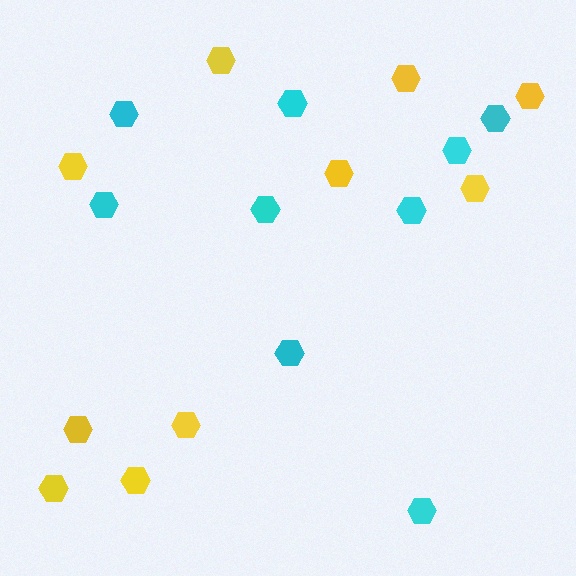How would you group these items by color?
There are 2 groups: one group of cyan hexagons (9) and one group of yellow hexagons (10).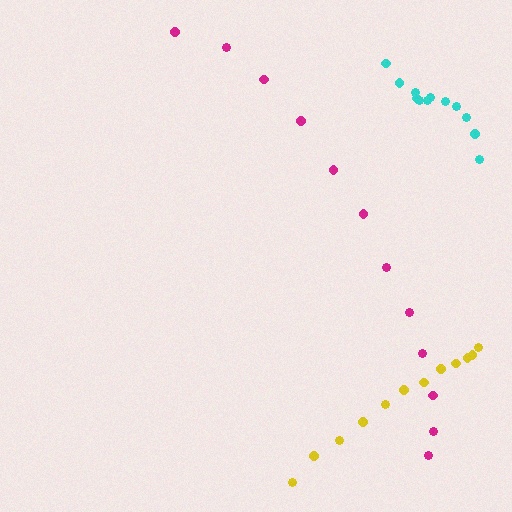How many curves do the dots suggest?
There are 3 distinct paths.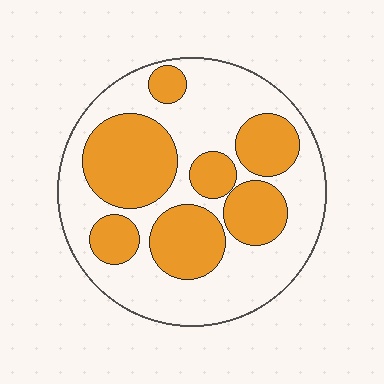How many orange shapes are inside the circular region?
7.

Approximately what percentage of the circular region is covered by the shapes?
Approximately 40%.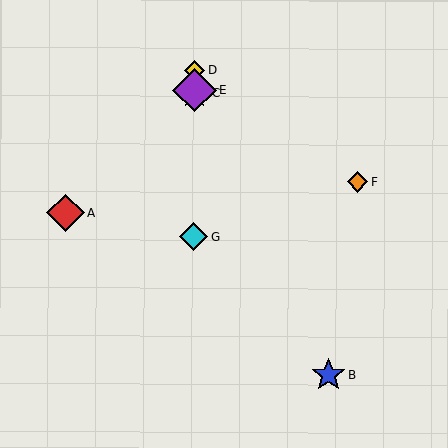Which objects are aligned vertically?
Objects C, D, E, G are aligned vertically.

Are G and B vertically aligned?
No, G is at x≈193 and B is at x≈329.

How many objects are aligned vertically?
4 objects (C, D, E, G) are aligned vertically.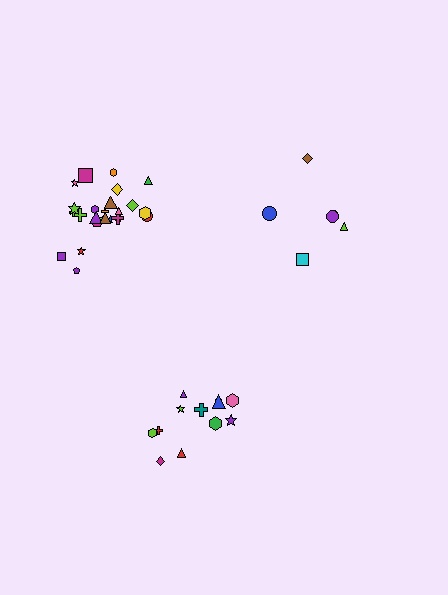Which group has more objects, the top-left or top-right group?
The top-left group.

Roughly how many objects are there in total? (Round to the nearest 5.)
Roughly 45 objects in total.